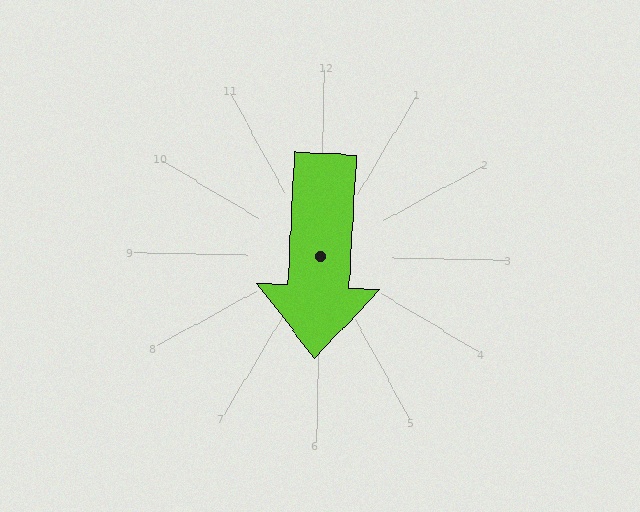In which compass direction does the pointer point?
South.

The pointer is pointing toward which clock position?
Roughly 6 o'clock.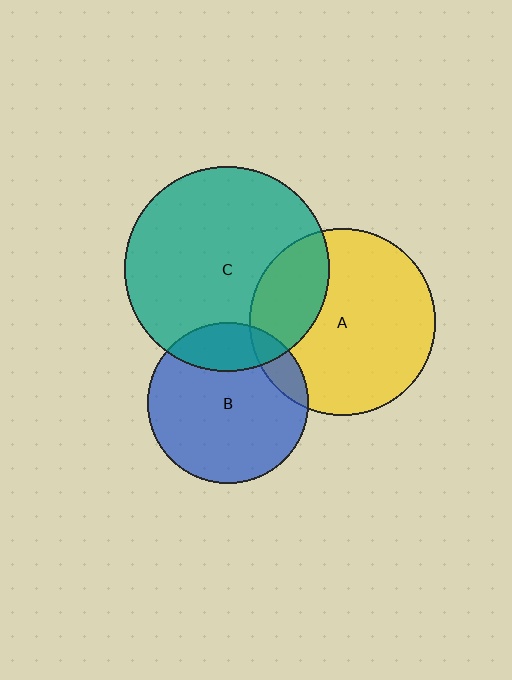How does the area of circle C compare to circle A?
Approximately 1.2 times.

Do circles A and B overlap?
Yes.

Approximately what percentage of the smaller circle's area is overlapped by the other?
Approximately 10%.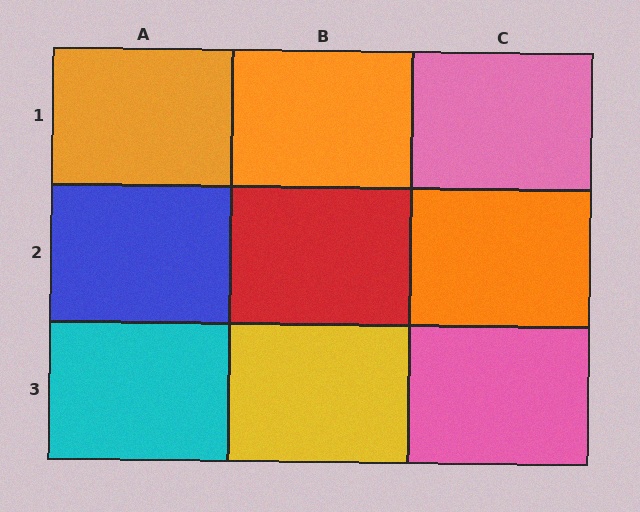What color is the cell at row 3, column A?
Cyan.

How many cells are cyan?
1 cell is cyan.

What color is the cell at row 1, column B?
Orange.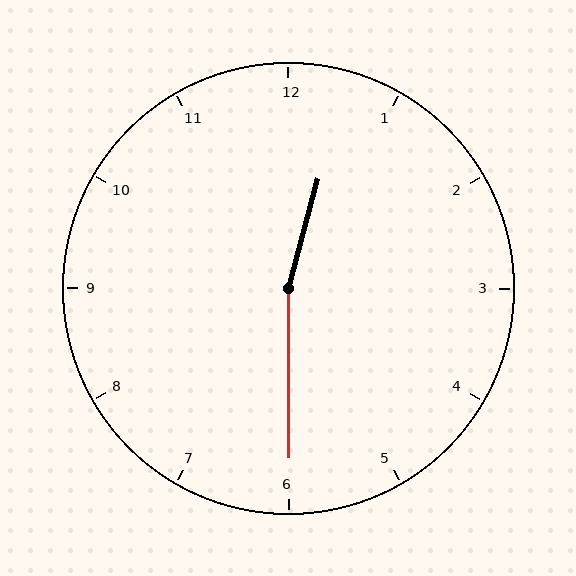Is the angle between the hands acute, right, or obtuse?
It is obtuse.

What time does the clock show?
12:30.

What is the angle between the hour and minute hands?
Approximately 165 degrees.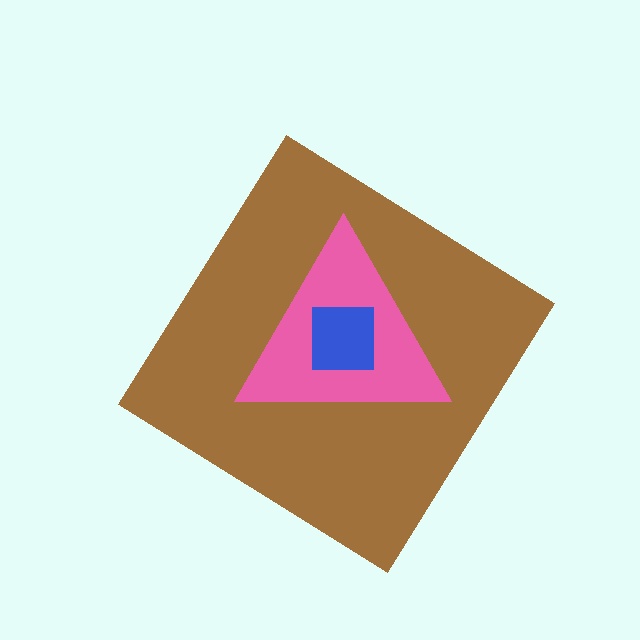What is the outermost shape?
The brown diamond.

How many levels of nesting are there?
3.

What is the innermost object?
The blue square.